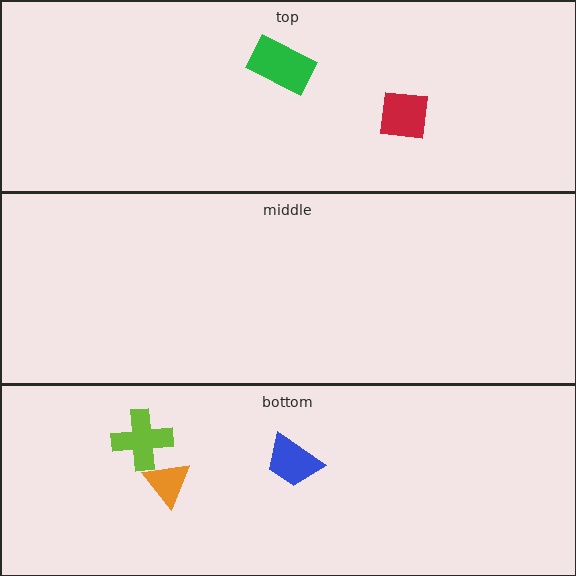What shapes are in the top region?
The red square, the green rectangle.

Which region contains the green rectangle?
The top region.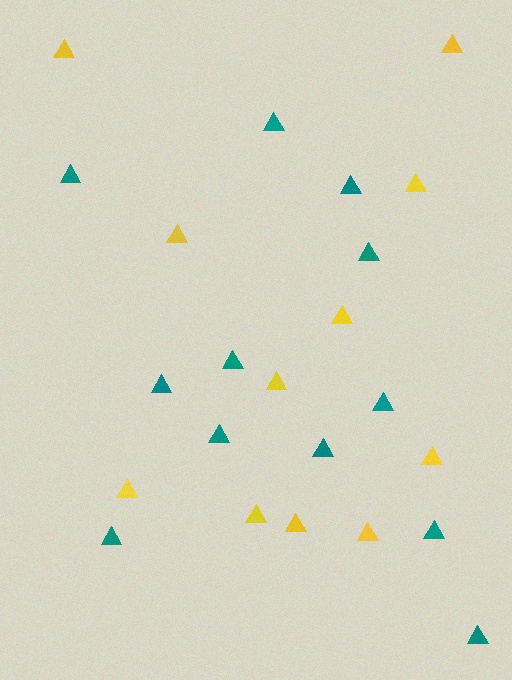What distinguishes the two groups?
There are 2 groups: one group of yellow triangles (11) and one group of teal triangles (12).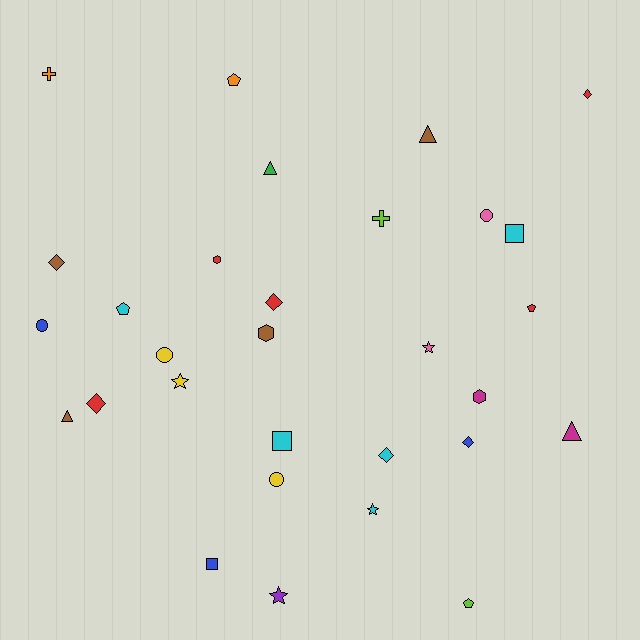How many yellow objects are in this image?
There are 3 yellow objects.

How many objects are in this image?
There are 30 objects.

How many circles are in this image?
There are 4 circles.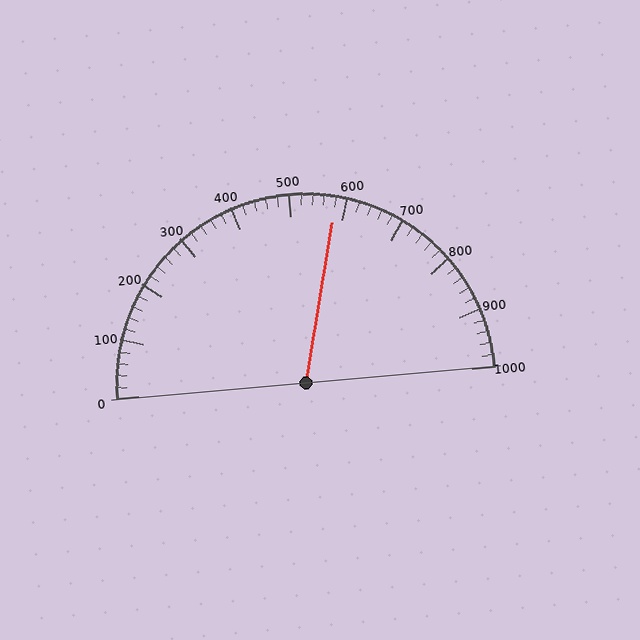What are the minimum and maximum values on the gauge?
The gauge ranges from 0 to 1000.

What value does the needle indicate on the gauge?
The needle indicates approximately 580.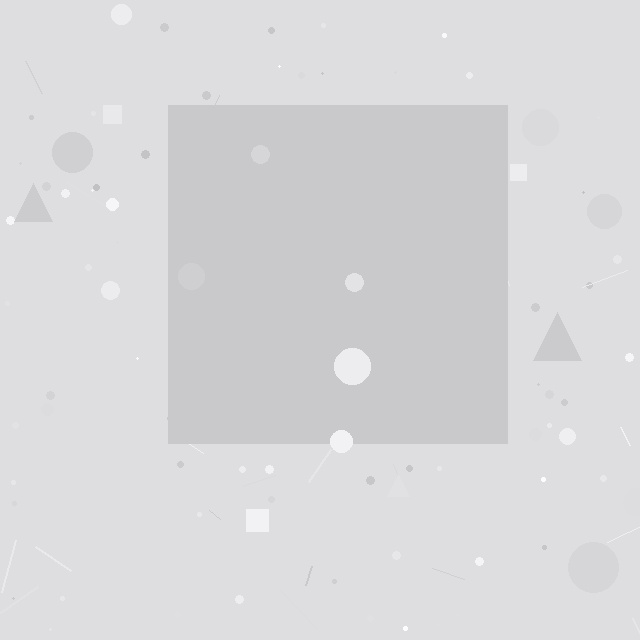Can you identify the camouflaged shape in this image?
The camouflaged shape is a square.